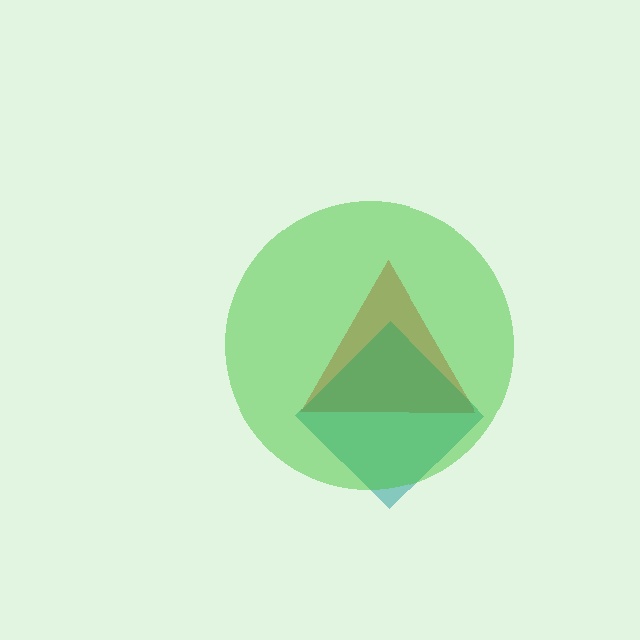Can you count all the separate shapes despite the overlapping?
Yes, there are 3 separate shapes.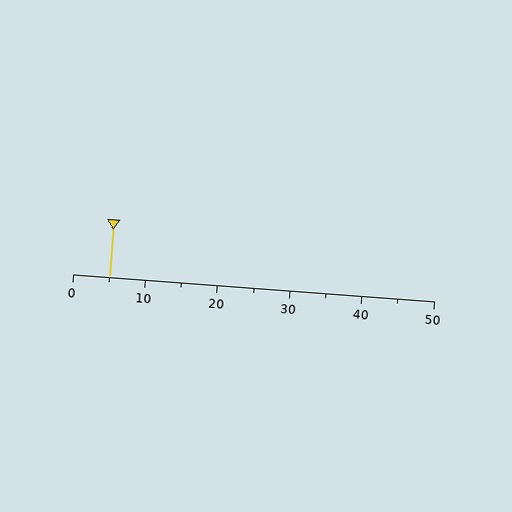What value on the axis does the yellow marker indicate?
The marker indicates approximately 5.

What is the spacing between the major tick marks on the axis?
The major ticks are spaced 10 apart.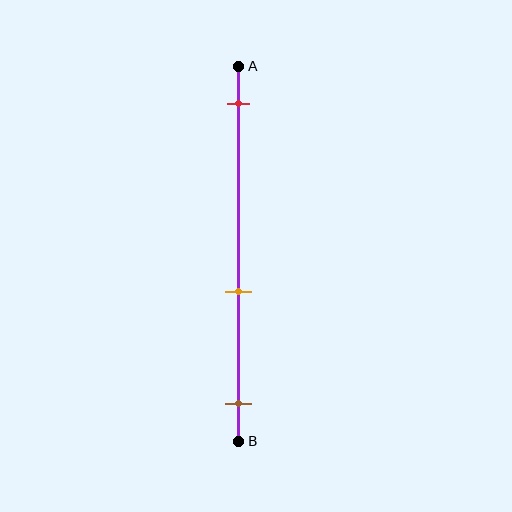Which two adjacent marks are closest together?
The orange and brown marks are the closest adjacent pair.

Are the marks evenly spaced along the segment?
No, the marks are not evenly spaced.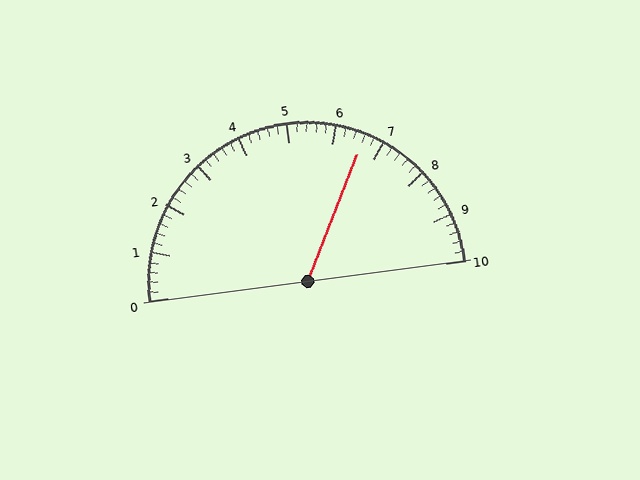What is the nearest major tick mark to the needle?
The nearest major tick mark is 7.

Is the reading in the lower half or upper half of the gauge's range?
The reading is in the upper half of the range (0 to 10).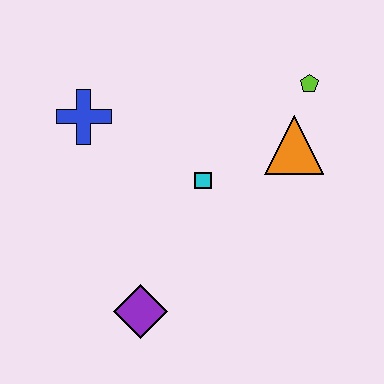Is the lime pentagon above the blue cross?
Yes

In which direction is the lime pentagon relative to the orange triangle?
The lime pentagon is above the orange triangle.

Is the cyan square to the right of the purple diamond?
Yes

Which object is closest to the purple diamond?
The cyan square is closest to the purple diamond.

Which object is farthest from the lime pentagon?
The purple diamond is farthest from the lime pentagon.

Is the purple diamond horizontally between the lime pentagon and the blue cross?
Yes